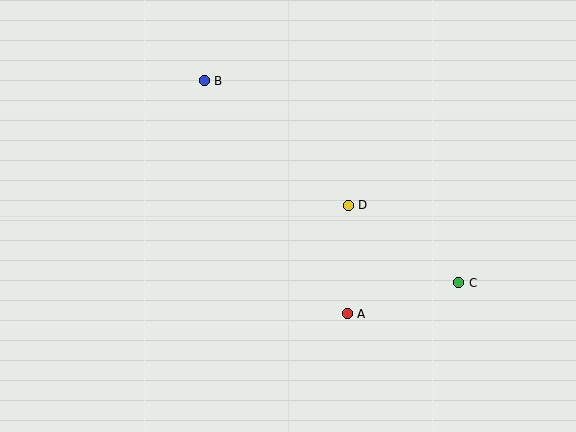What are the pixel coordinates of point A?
Point A is at (347, 314).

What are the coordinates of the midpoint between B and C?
The midpoint between B and C is at (331, 182).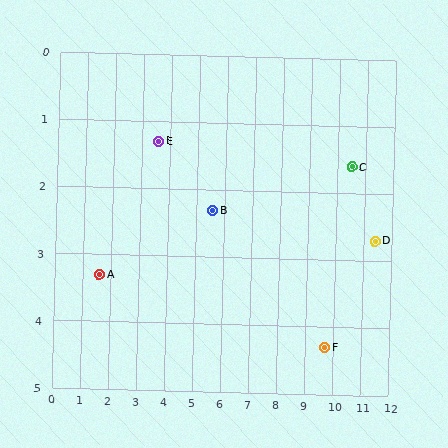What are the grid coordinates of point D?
Point D is at approximately (11.4, 2.7).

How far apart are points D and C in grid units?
Points D and C are about 1.4 grid units apart.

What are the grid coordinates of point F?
Point F is at approximately (9.7, 4.3).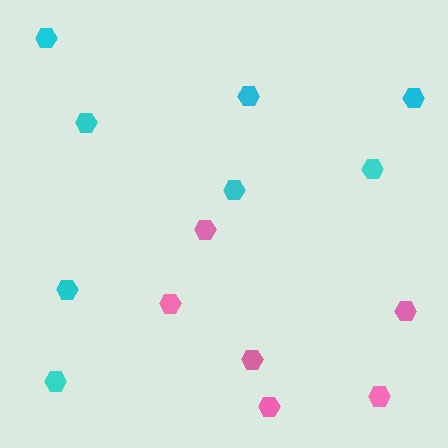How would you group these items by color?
There are 2 groups: one group of pink hexagons (6) and one group of cyan hexagons (8).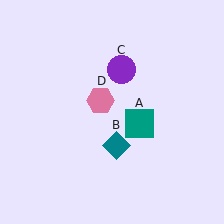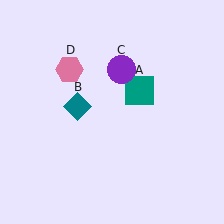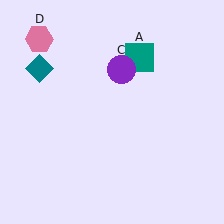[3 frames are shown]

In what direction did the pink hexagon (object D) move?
The pink hexagon (object D) moved up and to the left.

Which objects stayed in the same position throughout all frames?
Purple circle (object C) remained stationary.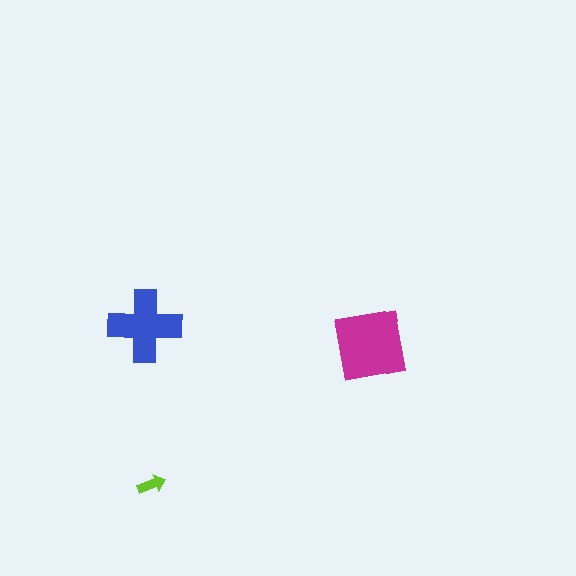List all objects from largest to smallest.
The magenta square, the blue cross, the lime arrow.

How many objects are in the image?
There are 3 objects in the image.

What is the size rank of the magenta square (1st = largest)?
1st.